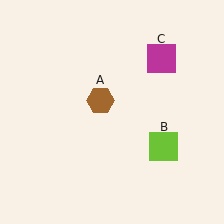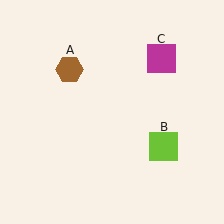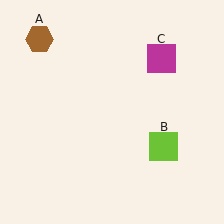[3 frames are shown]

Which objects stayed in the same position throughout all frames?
Lime square (object B) and magenta square (object C) remained stationary.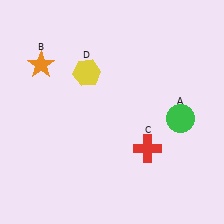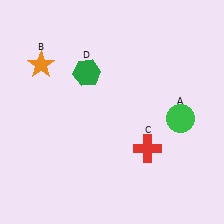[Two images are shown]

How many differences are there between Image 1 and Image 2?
There is 1 difference between the two images.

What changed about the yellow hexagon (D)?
In Image 1, D is yellow. In Image 2, it changed to green.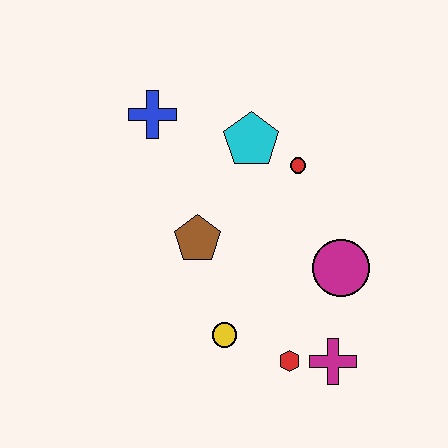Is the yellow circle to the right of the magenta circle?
No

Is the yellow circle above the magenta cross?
Yes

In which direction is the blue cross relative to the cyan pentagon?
The blue cross is to the left of the cyan pentagon.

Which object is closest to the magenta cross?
The red hexagon is closest to the magenta cross.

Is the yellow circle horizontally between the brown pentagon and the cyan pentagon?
Yes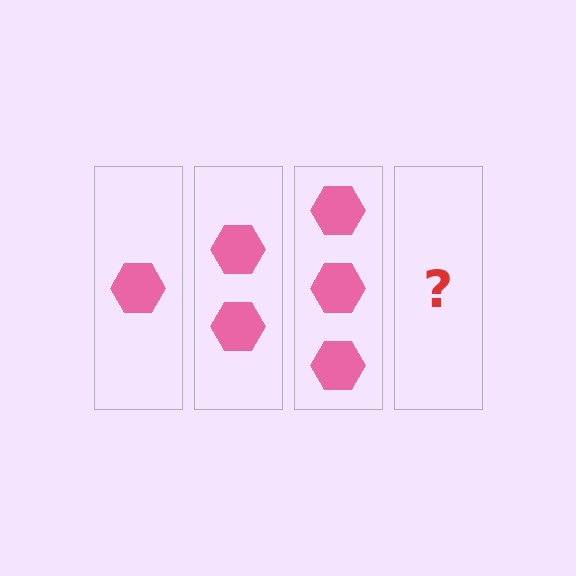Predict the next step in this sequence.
The next step is 4 hexagons.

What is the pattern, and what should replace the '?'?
The pattern is that each step adds one more hexagon. The '?' should be 4 hexagons.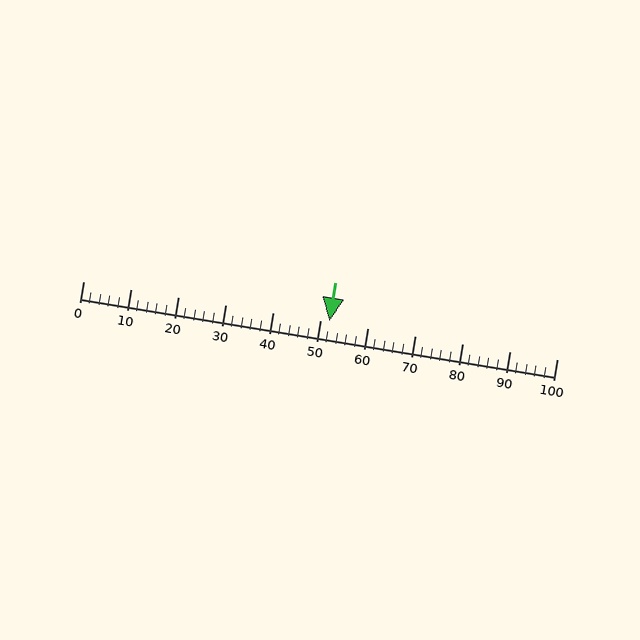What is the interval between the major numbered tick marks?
The major tick marks are spaced 10 units apart.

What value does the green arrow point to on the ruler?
The green arrow points to approximately 52.